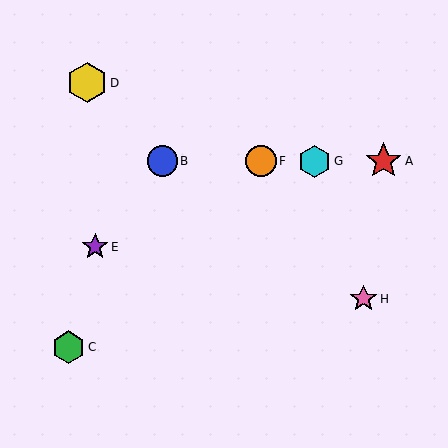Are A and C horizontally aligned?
No, A is at y≈161 and C is at y≈347.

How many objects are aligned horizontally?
4 objects (A, B, F, G) are aligned horizontally.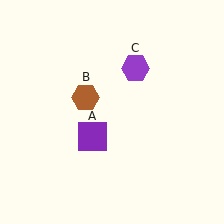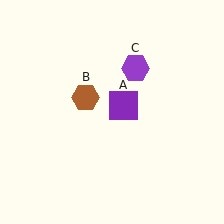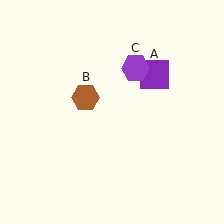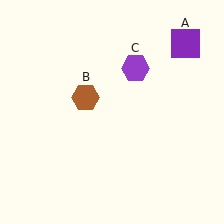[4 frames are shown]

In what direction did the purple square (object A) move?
The purple square (object A) moved up and to the right.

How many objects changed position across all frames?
1 object changed position: purple square (object A).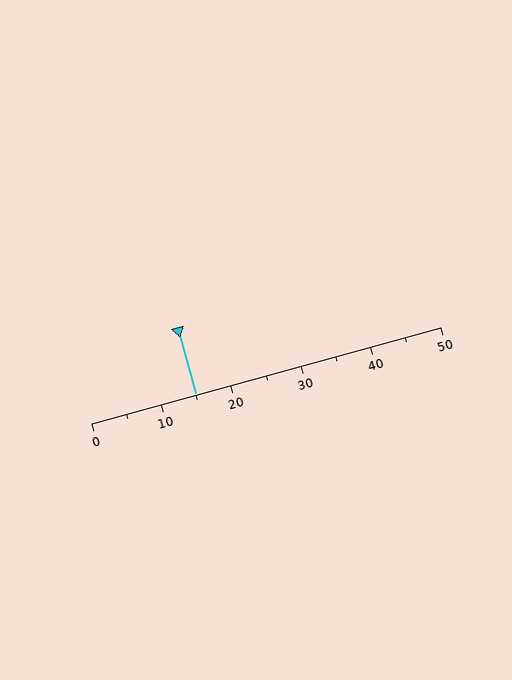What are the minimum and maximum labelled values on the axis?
The axis runs from 0 to 50.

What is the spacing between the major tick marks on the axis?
The major ticks are spaced 10 apart.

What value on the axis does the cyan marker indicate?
The marker indicates approximately 15.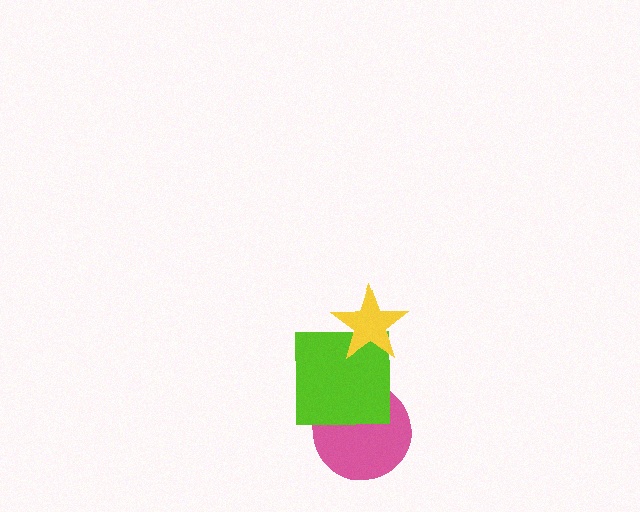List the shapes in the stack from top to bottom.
From top to bottom: the yellow star, the lime square, the pink circle.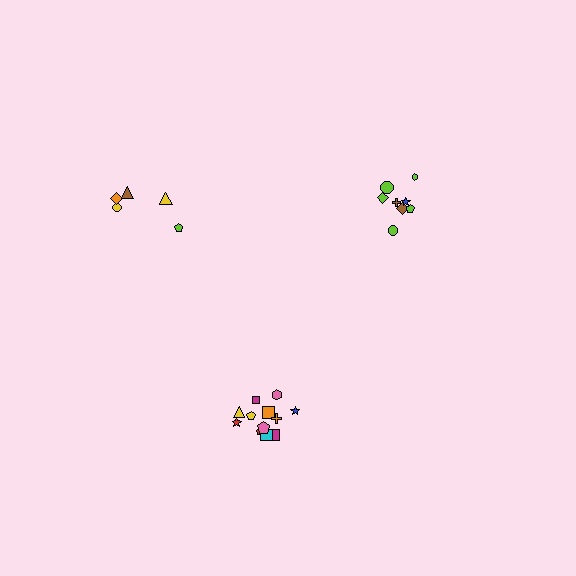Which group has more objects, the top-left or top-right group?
The top-right group.